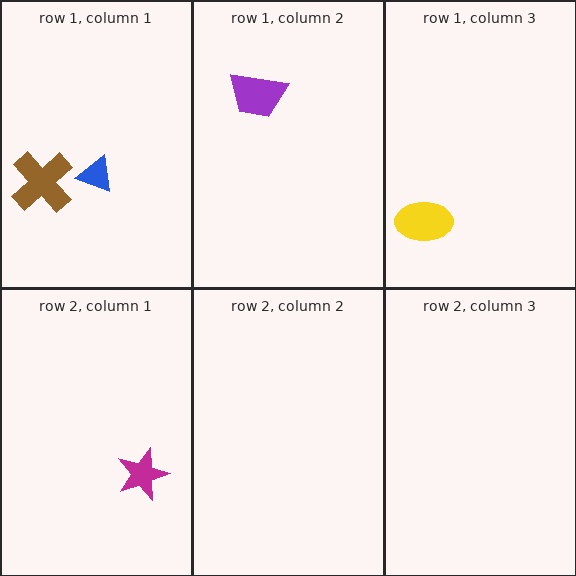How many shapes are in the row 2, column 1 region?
1.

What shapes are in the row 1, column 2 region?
The purple trapezoid.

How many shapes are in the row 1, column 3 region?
1.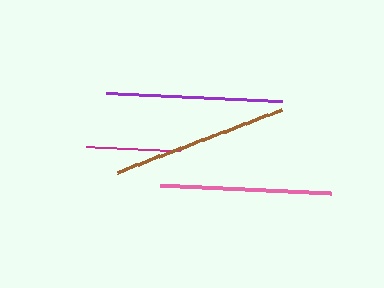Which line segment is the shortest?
The magenta line is the shortest at approximately 93 pixels.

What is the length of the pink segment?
The pink segment is approximately 171 pixels long.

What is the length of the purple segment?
The purple segment is approximately 175 pixels long.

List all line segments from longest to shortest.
From longest to shortest: brown, purple, pink, magenta.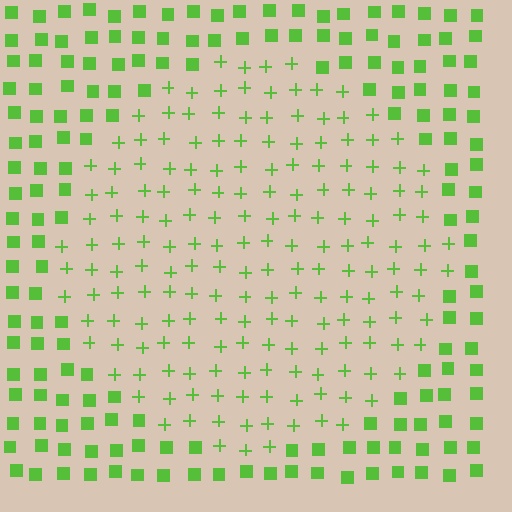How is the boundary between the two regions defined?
The boundary is defined by a change in element shape: plus signs inside vs. squares outside. All elements share the same color and spacing.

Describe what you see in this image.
The image is filled with small lime elements arranged in a uniform grid. A circle-shaped region contains plus signs, while the surrounding area contains squares. The boundary is defined purely by the change in element shape.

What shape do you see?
I see a circle.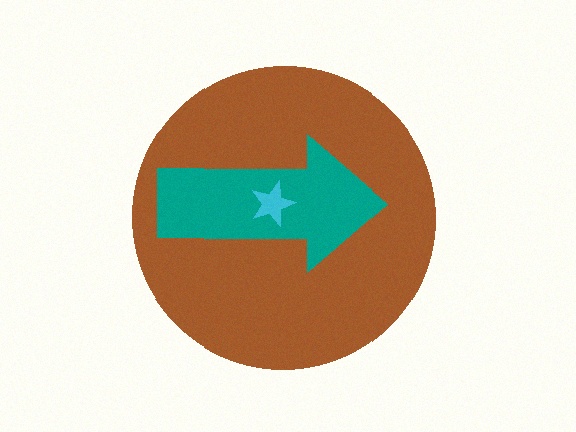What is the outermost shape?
The brown circle.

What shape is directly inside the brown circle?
The teal arrow.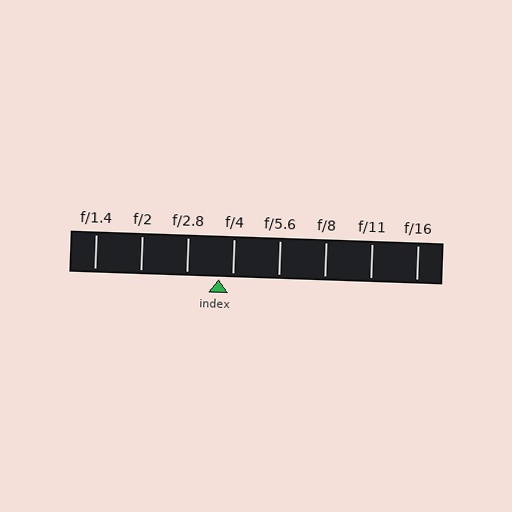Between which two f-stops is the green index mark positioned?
The index mark is between f/2.8 and f/4.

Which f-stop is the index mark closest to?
The index mark is closest to f/4.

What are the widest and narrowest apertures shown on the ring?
The widest aperture shown is f/1.4 and the narrowest is f/16.